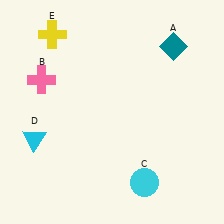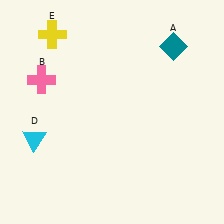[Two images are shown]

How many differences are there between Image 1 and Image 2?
There is 1 difference between the two images.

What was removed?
The cyan circle (C) was removed in Image 2.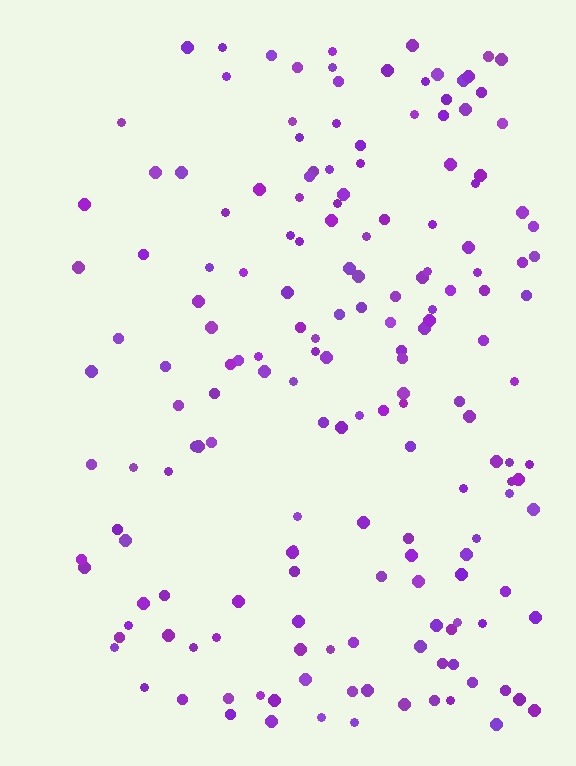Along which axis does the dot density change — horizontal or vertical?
Horizontal.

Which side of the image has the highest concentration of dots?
The right.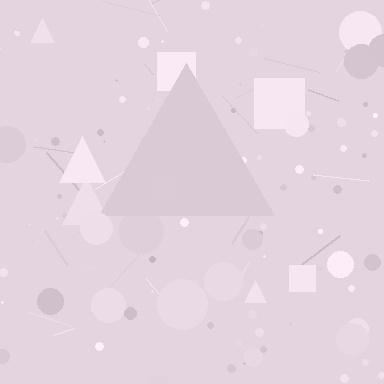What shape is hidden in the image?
A triangle is hidden in the image.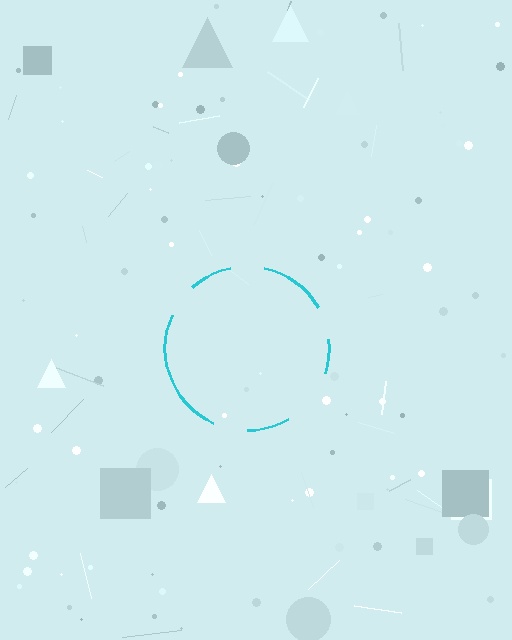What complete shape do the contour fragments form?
The contour fragments form a circle.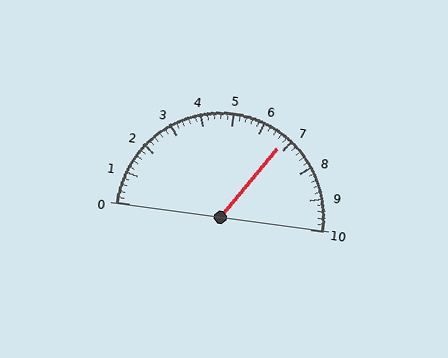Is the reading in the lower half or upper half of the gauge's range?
The reading is in the upper half of the range (0 to 10).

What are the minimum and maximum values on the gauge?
The gauge ranges from 0 to 10.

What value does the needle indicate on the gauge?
The needle indicates approximately 6.8.